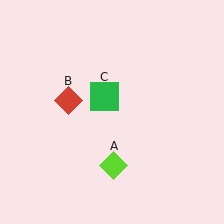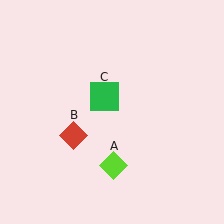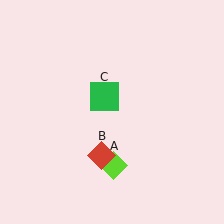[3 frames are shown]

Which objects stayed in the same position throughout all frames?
Lime diamond (object A) and green square (object C) remained stationary.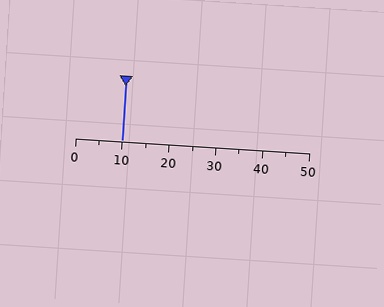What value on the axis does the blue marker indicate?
The marker indicates approximately 10.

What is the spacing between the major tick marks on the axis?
The major ticks are spaced 10 apart.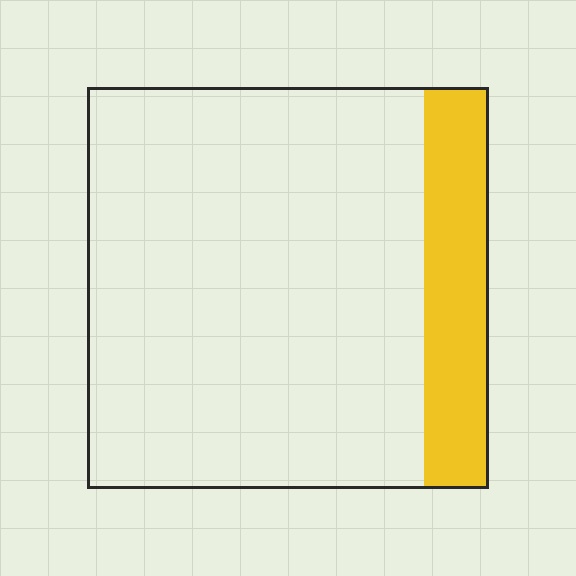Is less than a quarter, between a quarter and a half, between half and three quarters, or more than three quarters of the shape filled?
Less than a quarter.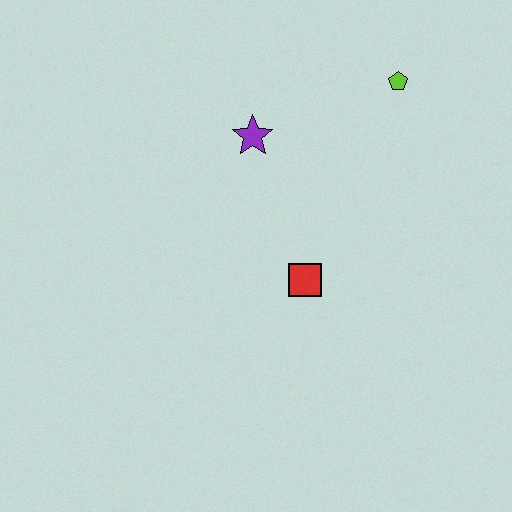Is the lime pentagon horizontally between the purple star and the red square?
No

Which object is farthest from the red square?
The lime pentagon is farthest from the red square.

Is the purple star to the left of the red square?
Yes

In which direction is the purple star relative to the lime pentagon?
The purple star is to the left of the lime pentagon.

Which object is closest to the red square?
The purple star is closest to the red square.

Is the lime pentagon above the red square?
Yes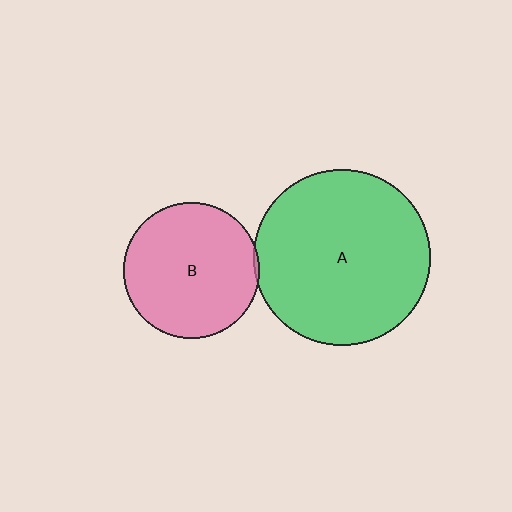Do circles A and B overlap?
Yes.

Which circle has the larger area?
Circle A (green).